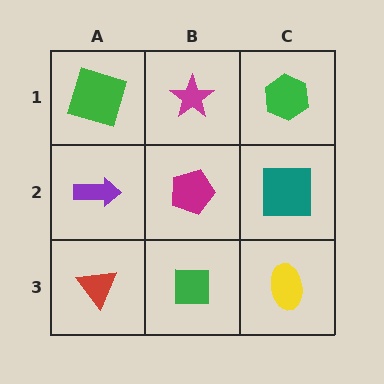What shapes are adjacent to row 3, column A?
A purple arrow (row 2, column A), a green square (row 3, column B).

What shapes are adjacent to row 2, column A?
A green square (row 1, column A), a red triangle (row 3, column A), a magenta pentagon (row 2, column B).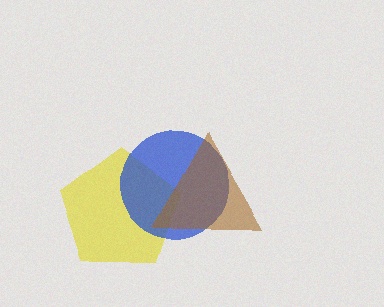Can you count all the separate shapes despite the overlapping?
Yes, there are 3 separate shapes.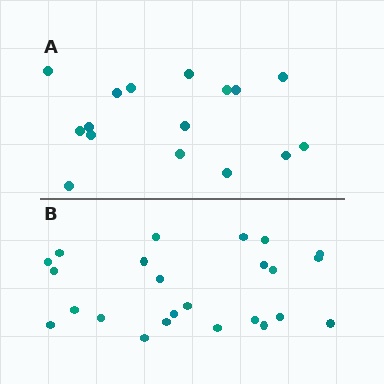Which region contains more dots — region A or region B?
Region B (the bottom region) has more dots.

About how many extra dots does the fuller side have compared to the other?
Region B has roughly 8 or so more dots than region A.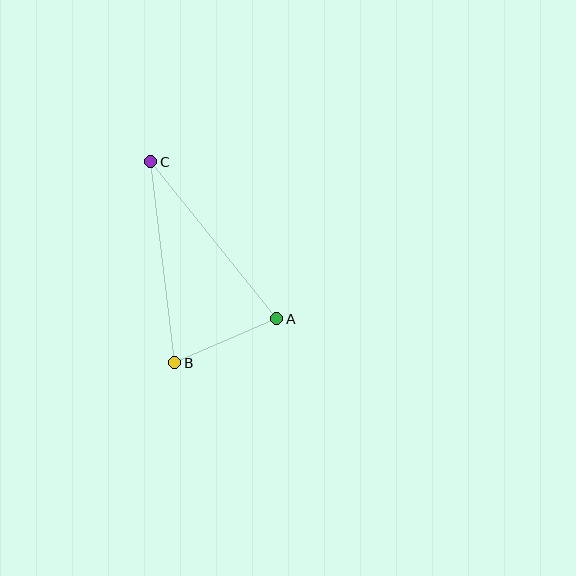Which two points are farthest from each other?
Points B and C are farthest from each other.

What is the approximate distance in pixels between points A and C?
The distance between A and C is approximately 201 pixels.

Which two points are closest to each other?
Points A and B are closest to each other.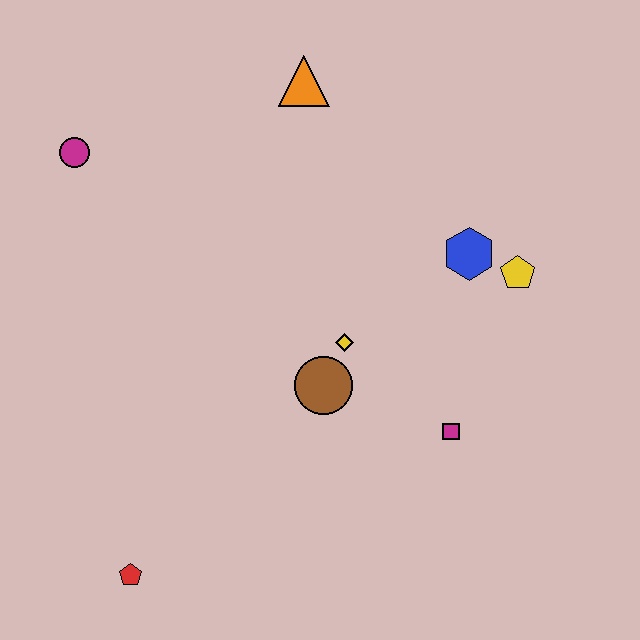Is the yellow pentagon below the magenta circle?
Yes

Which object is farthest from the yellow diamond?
The magenta circle is farthest from the yellow diamond.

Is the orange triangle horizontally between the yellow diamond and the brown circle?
No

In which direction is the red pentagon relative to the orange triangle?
The red pentagon is below the orange triangle.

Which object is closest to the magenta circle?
The orange triangle is closest to the magenta circle.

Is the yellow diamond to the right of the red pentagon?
Yes